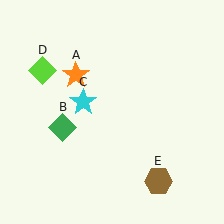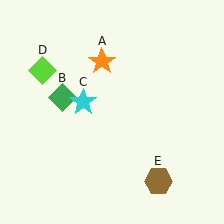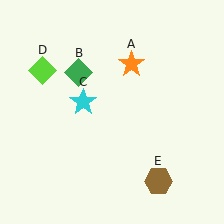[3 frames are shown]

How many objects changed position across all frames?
2 objects changed position: orange star (object A), green diamond (object B).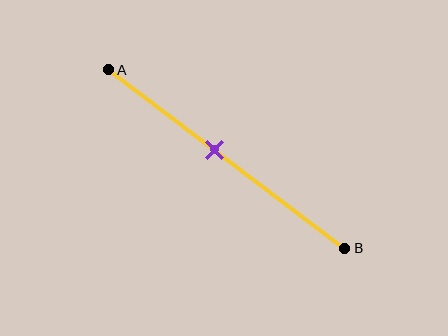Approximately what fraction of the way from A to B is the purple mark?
The purple mark is approximately 45% of the way from A to B.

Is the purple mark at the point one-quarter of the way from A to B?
No, the mark is at about 45% from A, not at the 25% one-quarter point.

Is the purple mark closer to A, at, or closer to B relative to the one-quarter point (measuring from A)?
The purple mark is closer to point B than the one-quarter point of segment AB.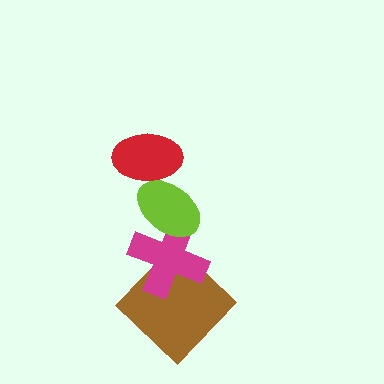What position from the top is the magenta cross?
The magenta cross is 3rd from the top.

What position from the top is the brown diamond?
The brown diamond is 4th from the top.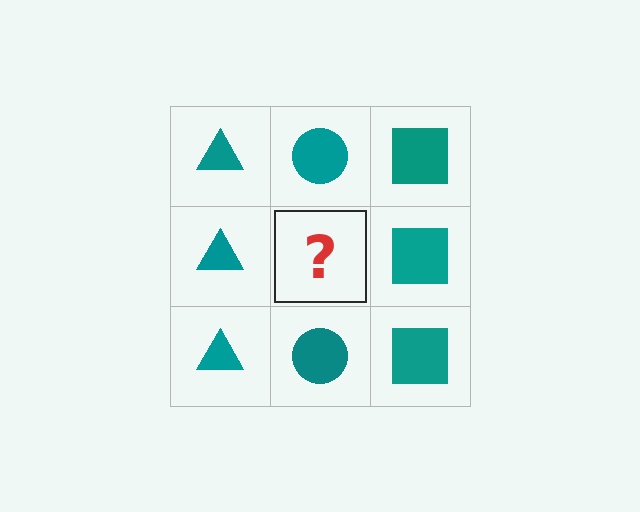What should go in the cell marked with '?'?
The missing cell should contain a teal circle.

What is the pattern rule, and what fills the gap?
The rule is that each column has a consistent shape. The gap should be filled with a teal circle.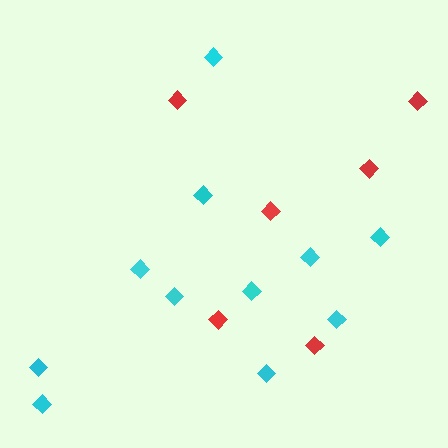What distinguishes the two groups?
There are 2 groups: one group of red diamonds (6) and one group of cyan diamonds (11).